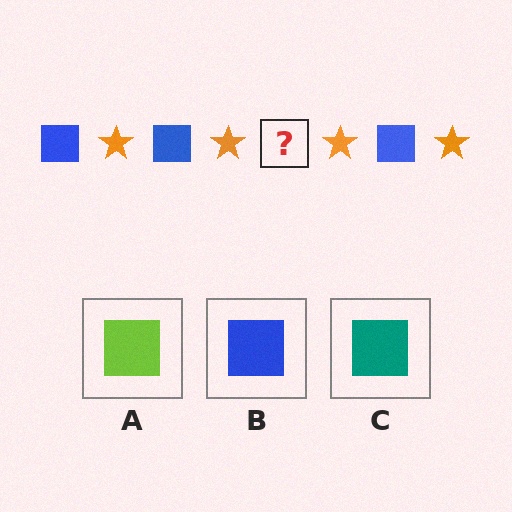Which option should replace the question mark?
Option B.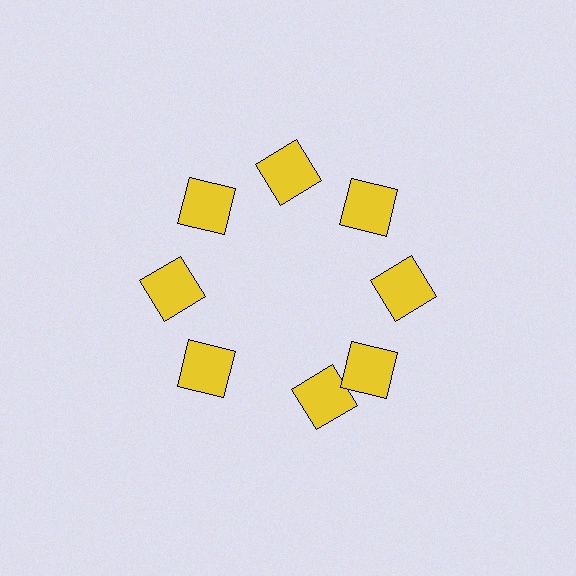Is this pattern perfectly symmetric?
No. The 8 yellow squares are arranged in a ring, but one element near the 6 o'clock position is rotated out of alignment along the ring, breaking the 8-fold rotational symmetry.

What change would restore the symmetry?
The symmetry would be restored by rotating it back into even spacing with its neighbors so that all 8 squares sit at equal angles and equal distance from the center.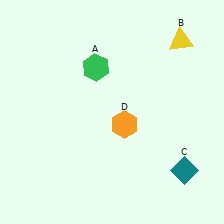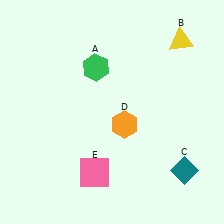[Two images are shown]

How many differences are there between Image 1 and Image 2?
There is 1 difference between the two images.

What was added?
A pink square (E) was added in Image 2.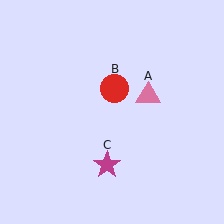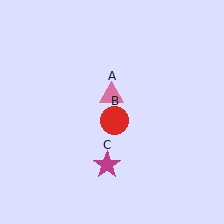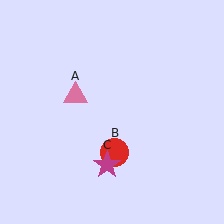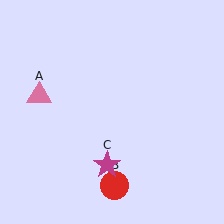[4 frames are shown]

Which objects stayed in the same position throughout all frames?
Magenta star (object C) remained stationary.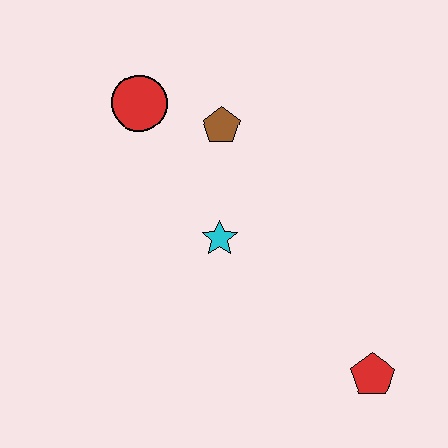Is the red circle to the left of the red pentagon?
Yes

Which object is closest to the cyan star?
The brown pentagon is closest to the cyan star.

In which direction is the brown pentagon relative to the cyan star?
The brown pentagon is above the cyan star.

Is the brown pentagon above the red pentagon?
Yes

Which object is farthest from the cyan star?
The red pentagon is farthest from the cyan star.